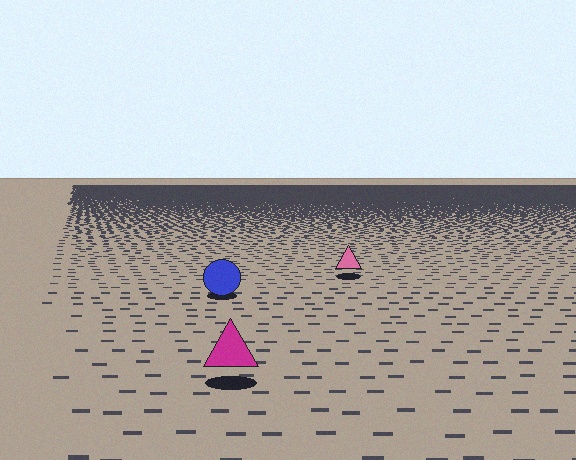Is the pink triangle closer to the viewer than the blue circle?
No. The blue circle is closer — you can tell from the texture gradient: the ground texture is coarser near it.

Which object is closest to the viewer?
The magenta triangle is closest. The texture marks near it are larger and more spread out.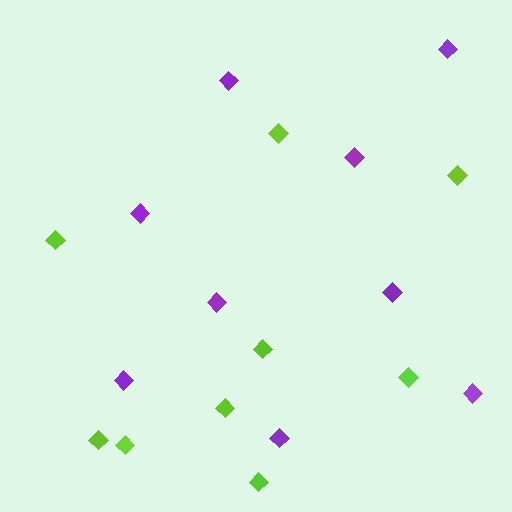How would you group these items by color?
There are 2 groups: one group of lime diamonds (9) and one group of purple diamonds (9).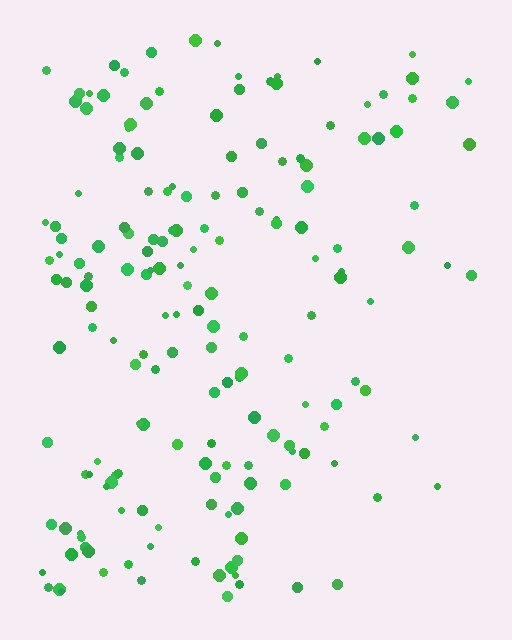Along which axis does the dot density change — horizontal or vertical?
Horizontal.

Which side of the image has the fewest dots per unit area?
The right.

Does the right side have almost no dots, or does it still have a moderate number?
Still a moderate number, just noticeably fewer than the left.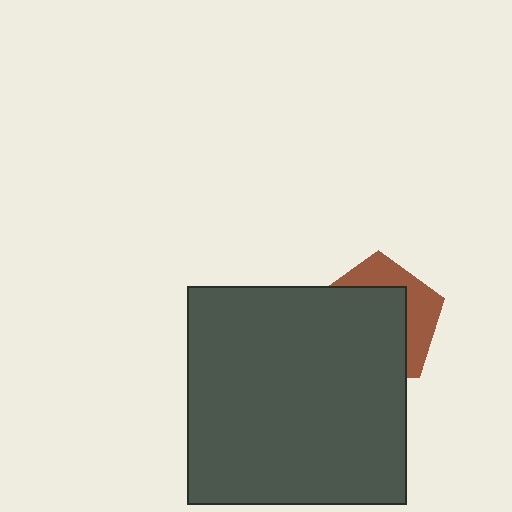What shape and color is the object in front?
The object in front is a dark gray square.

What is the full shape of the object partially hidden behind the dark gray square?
The partially hidden object is a brown pentagon.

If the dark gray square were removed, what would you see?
You would see the complete brown pentagon.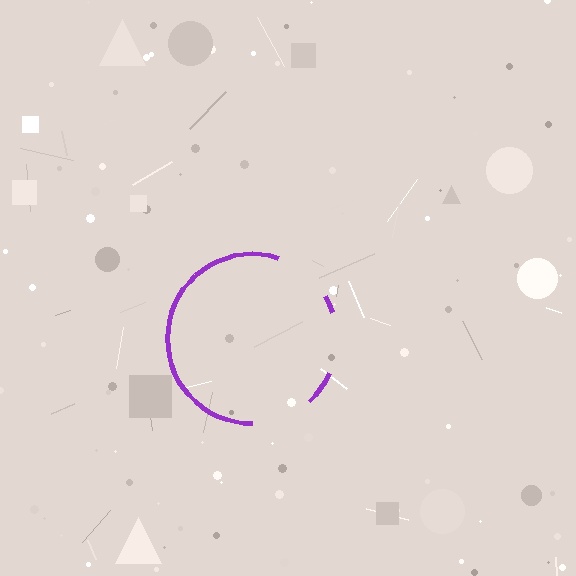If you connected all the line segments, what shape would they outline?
They would outline a circle.